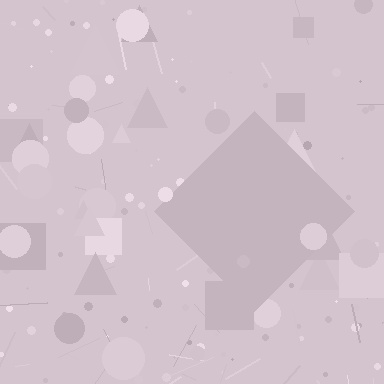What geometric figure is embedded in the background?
A diamond is embedded in the background.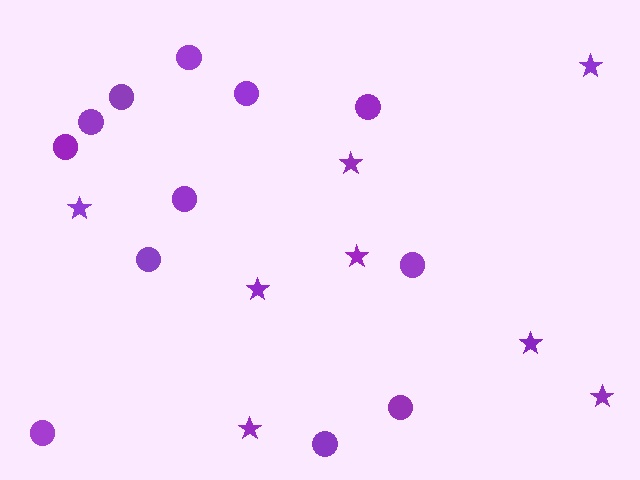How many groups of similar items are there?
There are 2 groups: one group of circles (12) and one group of stars (8).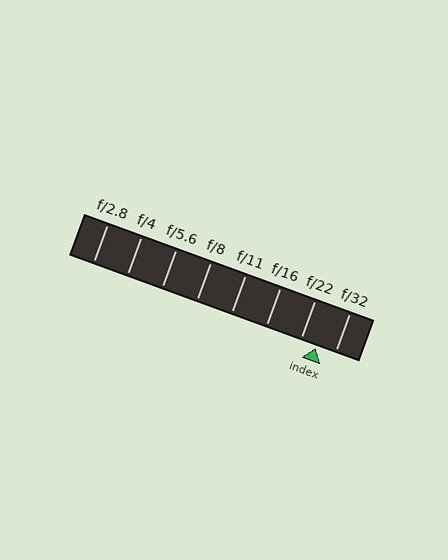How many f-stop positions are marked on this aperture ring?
There are 8 f-stop positions marked.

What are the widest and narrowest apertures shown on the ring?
The widest aperture shown is f/2.8 and the narrowest is f/32.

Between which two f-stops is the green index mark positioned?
The index mark is between f/22 and f/32.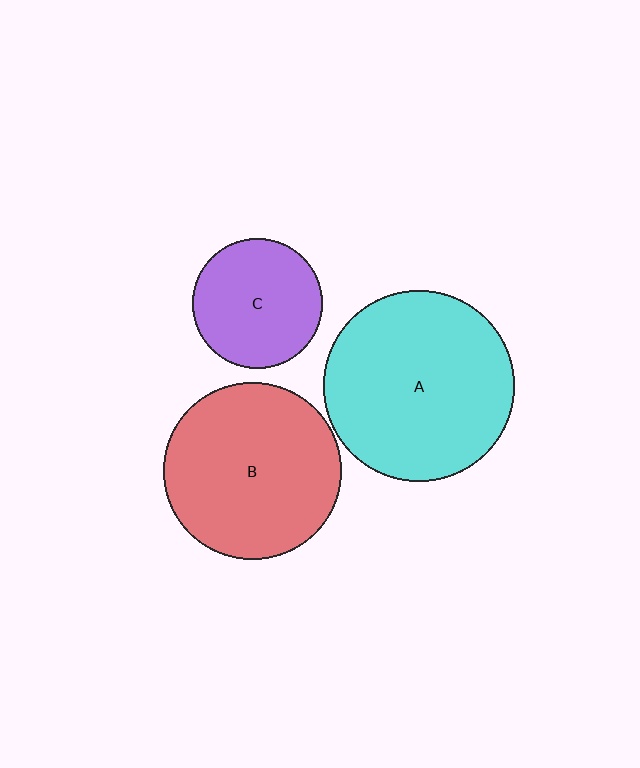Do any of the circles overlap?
No, none of the circles overlap.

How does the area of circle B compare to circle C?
Approximately 1.9 times.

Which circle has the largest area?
Circle A (cyan).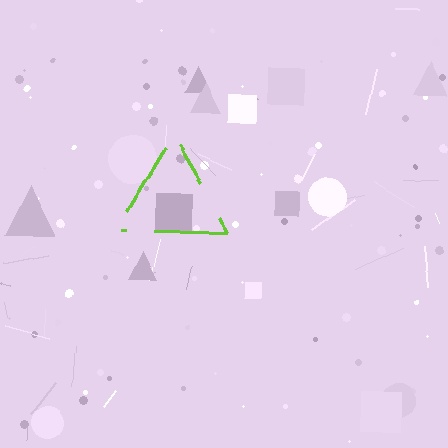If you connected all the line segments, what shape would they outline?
They would outline a triangle.